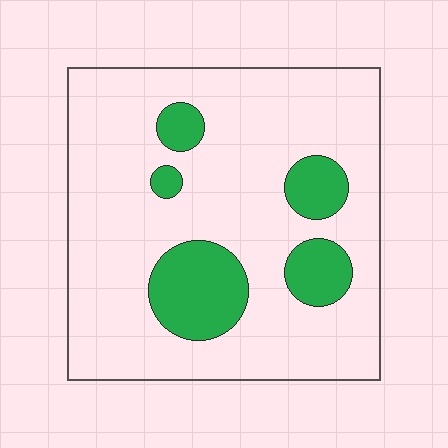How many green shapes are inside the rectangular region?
5.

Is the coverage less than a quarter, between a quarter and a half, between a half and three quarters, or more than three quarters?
Less than a quarter.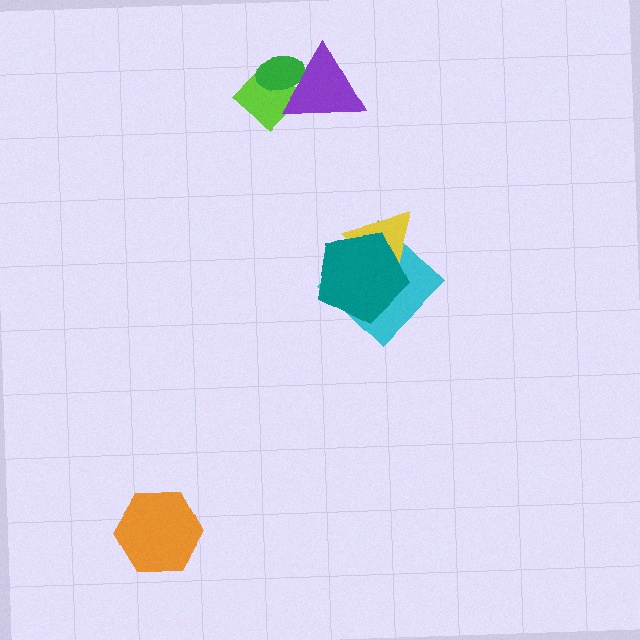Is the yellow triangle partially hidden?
Yes, it is partially covered by another shape.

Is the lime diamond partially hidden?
Yes, it is partially covered by another shape.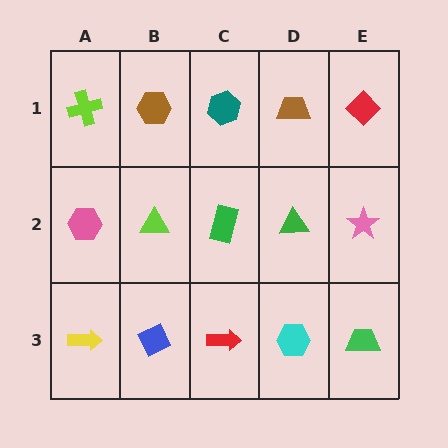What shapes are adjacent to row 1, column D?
A green triangle (row 2, column D), a teal hexagon (row 1, column C), a red diamond (row 1, column E).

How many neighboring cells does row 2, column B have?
4.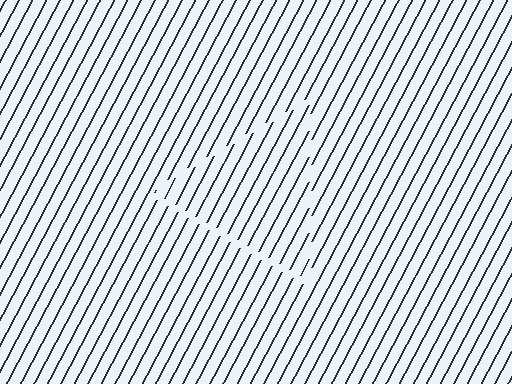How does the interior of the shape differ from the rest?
The interior of the shape contains the same grating, shifted by half a period — the contour is defined by the phase discontinuity where line-ends from the inner and outer gratings abut.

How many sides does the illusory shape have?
3 sides — the line-ends trace a triangle.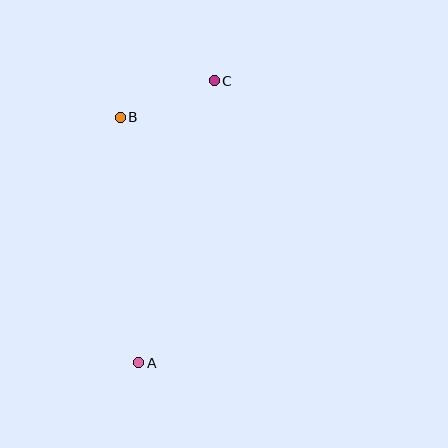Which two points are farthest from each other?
Points A and C are farthest from each other.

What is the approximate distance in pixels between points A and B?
The distance between A and B is approximately 247 pixels.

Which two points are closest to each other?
Points B and C are closest to each other.